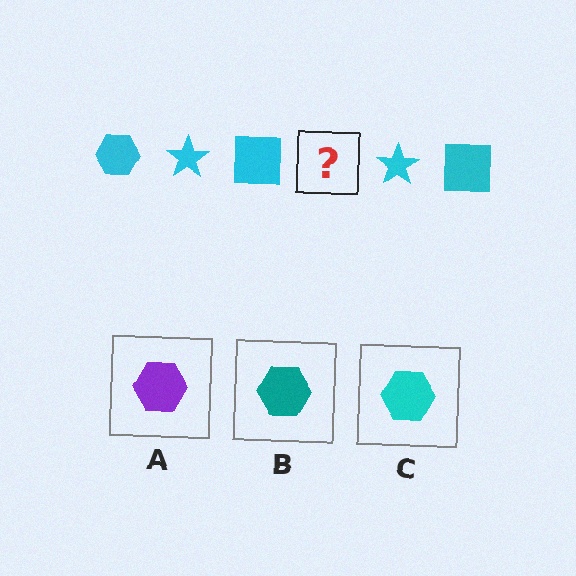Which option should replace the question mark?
Option C.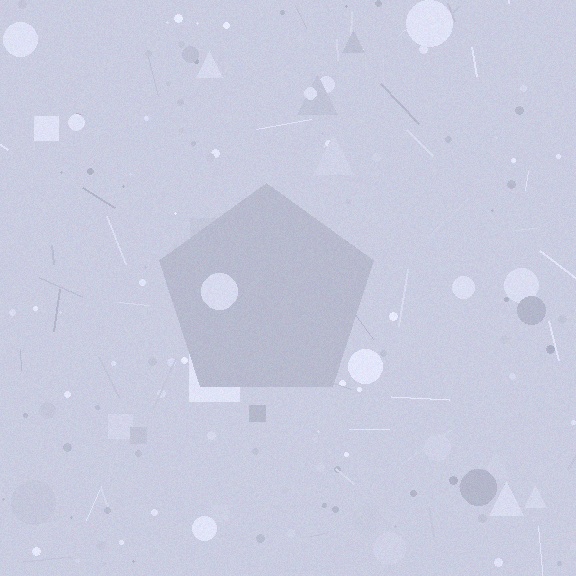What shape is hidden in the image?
A pentagon is hidden in the image.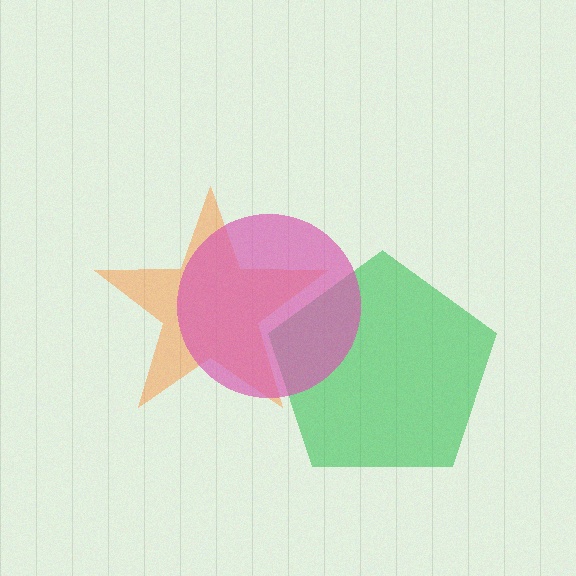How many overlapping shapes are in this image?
There are 3 overlapping shapes in the image.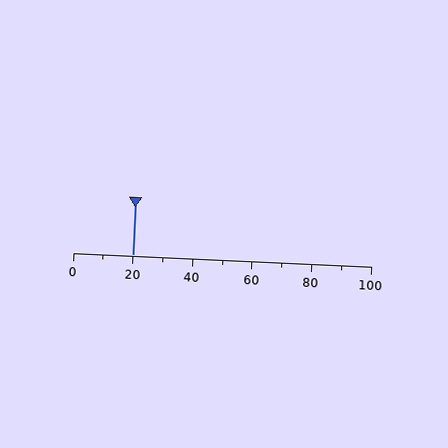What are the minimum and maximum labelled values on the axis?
The axis runs from 0 to 100.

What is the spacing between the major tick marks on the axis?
The major ticks are spaced 20 apart.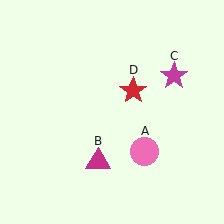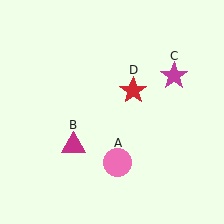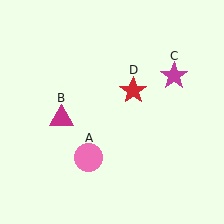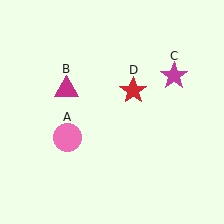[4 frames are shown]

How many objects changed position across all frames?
2 objects changed position: pink circle (object A), magenta triangle (object B).